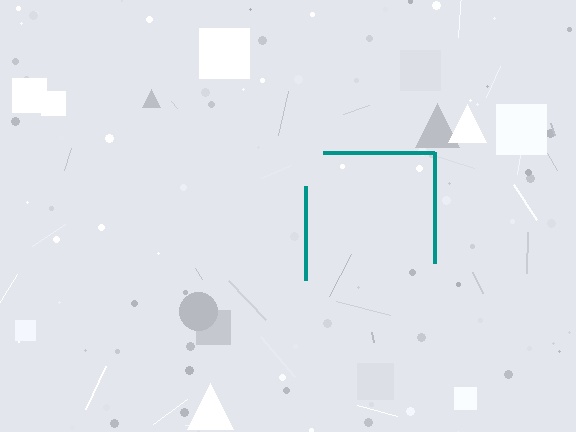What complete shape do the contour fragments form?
The contour fragments form a square.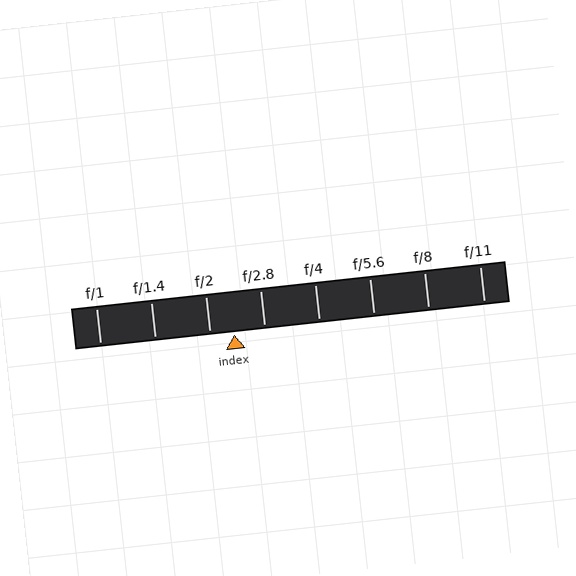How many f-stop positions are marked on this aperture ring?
There are 8 f-stop positions marked.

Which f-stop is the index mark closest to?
The index mark is closest to f/2.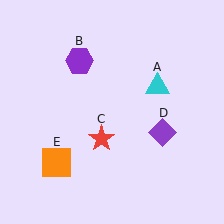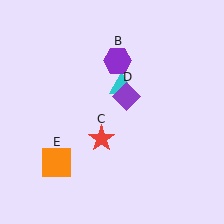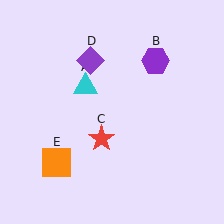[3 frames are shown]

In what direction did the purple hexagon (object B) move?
The purple hexagon (object B) moved right.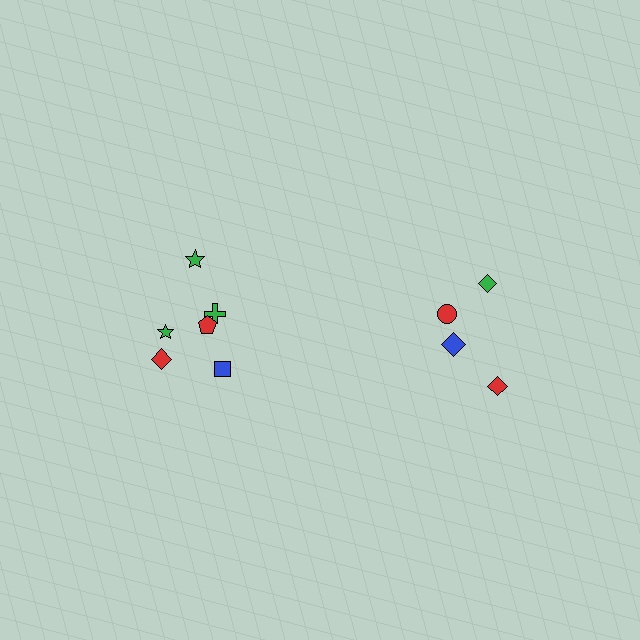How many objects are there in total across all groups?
There are 10 objects.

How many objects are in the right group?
There are 4 objects.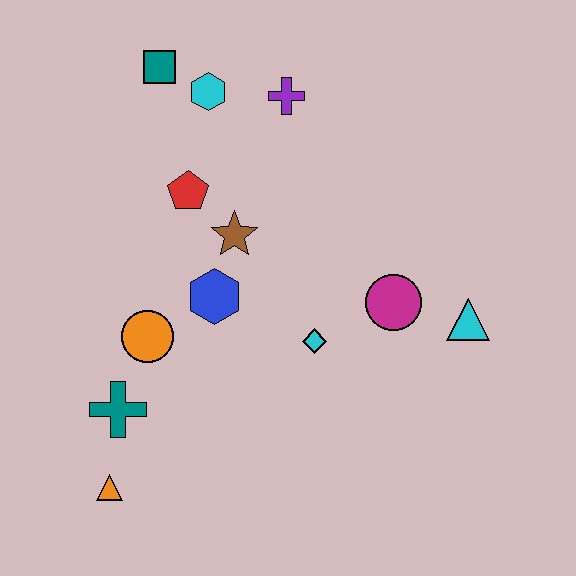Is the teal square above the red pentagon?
Yes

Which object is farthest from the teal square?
The orange triangle is farthest from the teal square.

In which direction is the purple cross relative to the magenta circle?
The purple cross is above the magenta circle.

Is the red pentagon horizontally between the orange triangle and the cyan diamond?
Yes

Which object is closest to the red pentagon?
The brown star is closest to the red pentagon.